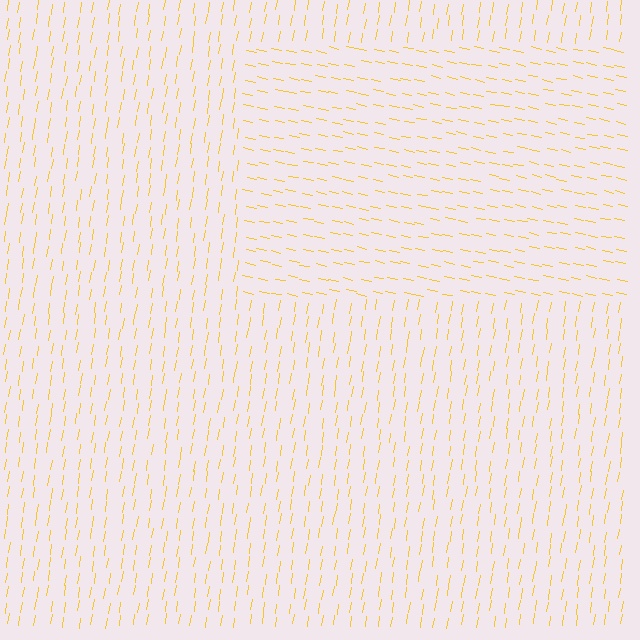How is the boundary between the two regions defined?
The boundary is defined purely by a change in line orientation (approximately 87 degrees difference). All lines are the same color and thickness.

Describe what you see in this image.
The image is filled with small yellow line segments. A rectangle region in the image has lines oriented differently from the surrounding lines, creating a visible texture boundary.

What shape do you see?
I see a rectangle.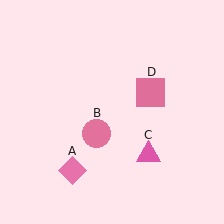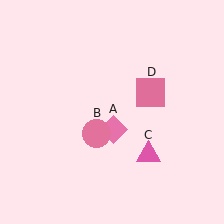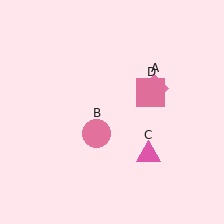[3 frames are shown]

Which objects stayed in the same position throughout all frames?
Pink circle (object B) and pink triangle (object C) and pink square (object D) remained stationary.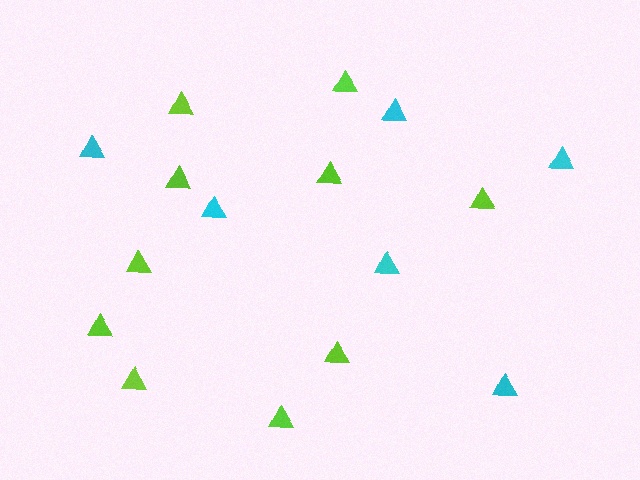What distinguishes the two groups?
There are 2 groups: one group of lime triangles (10) and one group of cyan triangles (6).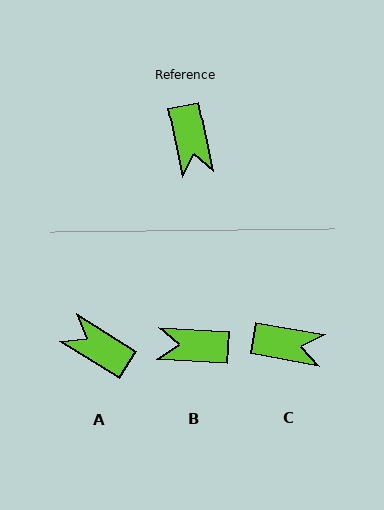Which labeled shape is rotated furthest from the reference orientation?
A, about 133 degrees away.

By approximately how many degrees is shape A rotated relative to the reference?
Approximately 133 degrees clockwise.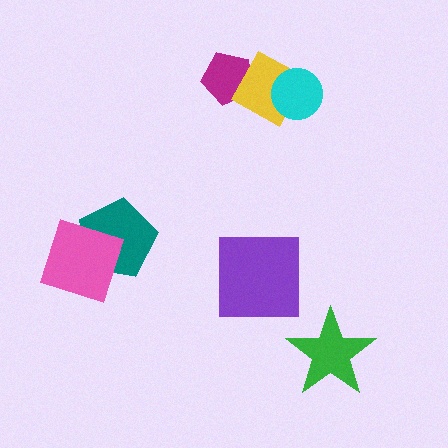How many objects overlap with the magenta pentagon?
1 object overlaps with the magenta pentagon.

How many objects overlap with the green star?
0 objects overlap with the green star.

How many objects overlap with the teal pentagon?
1 object overlaps with the teal pentagon.